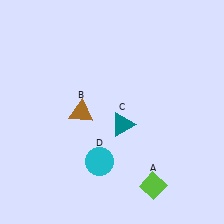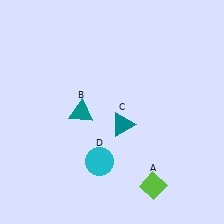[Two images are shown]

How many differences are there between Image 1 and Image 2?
There is 1 difference between the two images.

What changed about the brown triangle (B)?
In Image 1, B is brown. In Image 2, it changed to teal.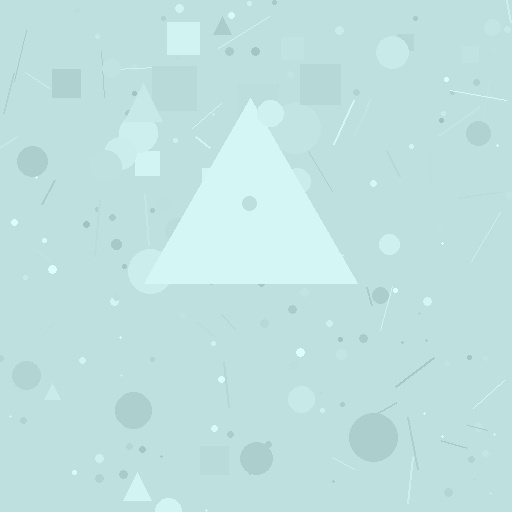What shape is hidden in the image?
A triangle is hidden in the image.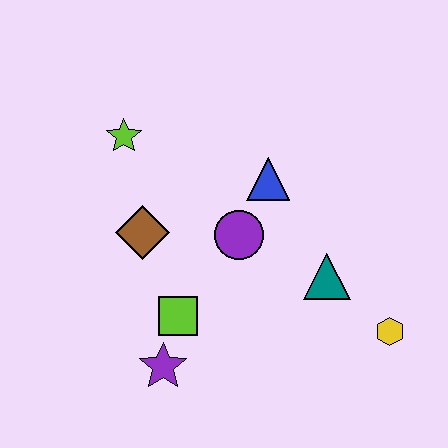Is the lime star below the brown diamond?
No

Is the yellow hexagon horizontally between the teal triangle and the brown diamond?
No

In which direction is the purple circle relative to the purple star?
The purple circle is above the purple star.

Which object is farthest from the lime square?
The yellow hexagon is farthest from the lime square.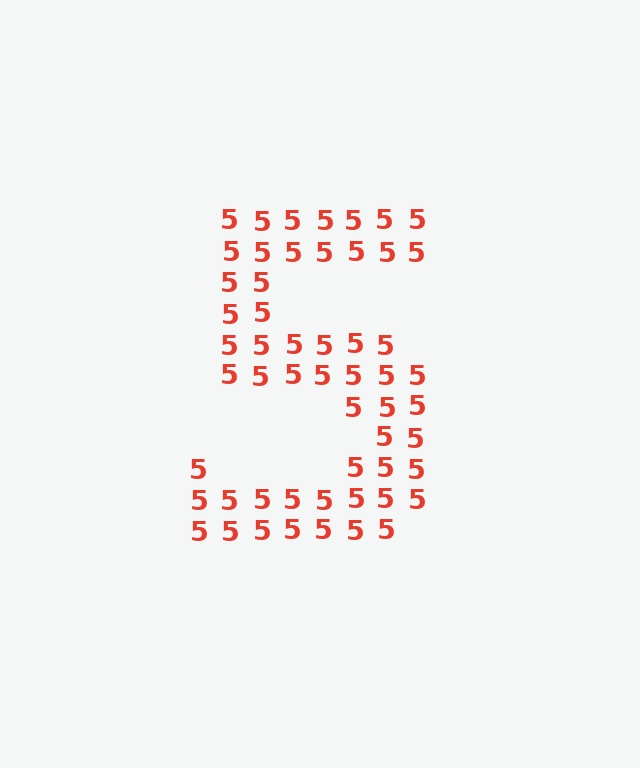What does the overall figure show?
The overall figure shows the digit 5.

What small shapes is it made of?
It is made of small digit 5's.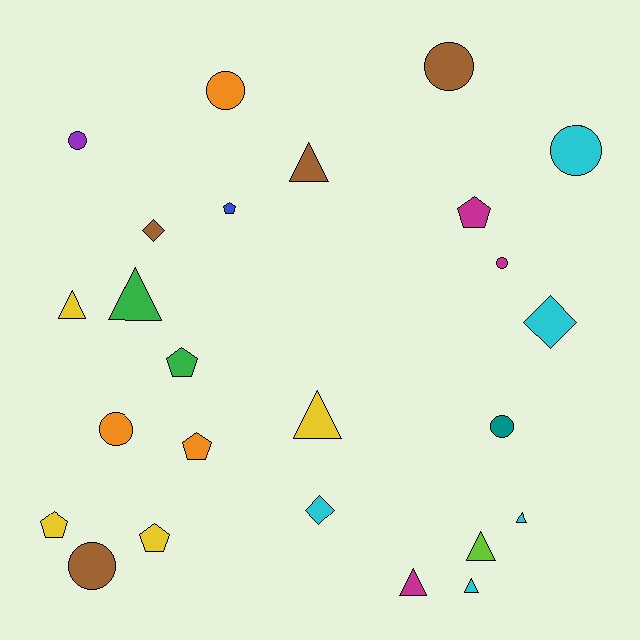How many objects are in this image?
There are 25 objects.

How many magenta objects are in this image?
There are 3 magenta objects.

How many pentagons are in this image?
There are 6 pentagons.